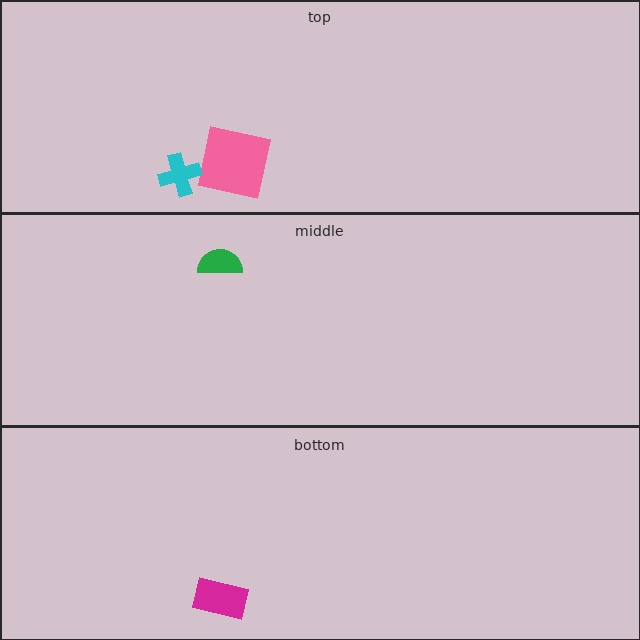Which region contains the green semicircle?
The middle region.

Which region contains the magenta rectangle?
The bottom region.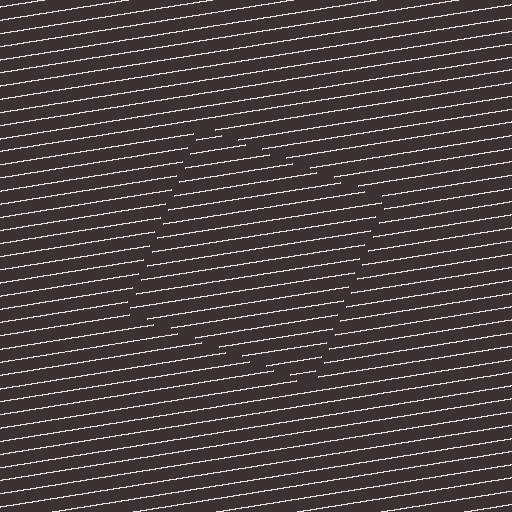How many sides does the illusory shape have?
4 sides — the line-ends trace a square.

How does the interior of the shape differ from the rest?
The interior of the shape contains the same grating, shifted by half a period — the contour is defined by the phase discontinuity where line-ends from the inner and outer gratings abut.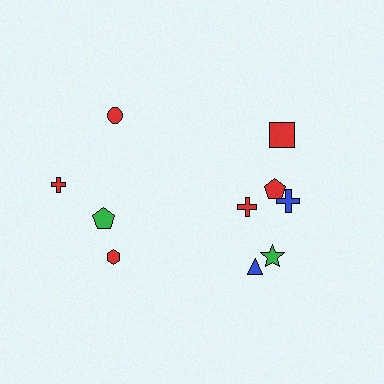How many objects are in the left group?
There are 4 objects.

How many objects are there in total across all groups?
There are 10 objects.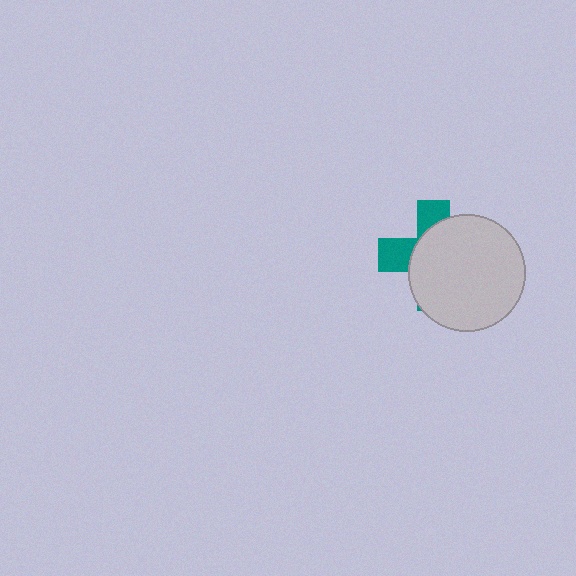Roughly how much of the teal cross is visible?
A small part of it is visible (roughly 32%).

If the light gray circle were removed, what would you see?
You would see the complete teal cross.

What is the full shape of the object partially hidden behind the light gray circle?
The partially hidden object is a teal cross.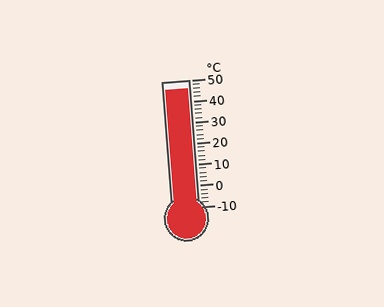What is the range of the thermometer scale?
The thermometer scale ranges from -10°C to 50°C.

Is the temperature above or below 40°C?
The temperature is above 40°C.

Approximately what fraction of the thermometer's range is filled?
The thermometer is filled to approximately 95% of its range.